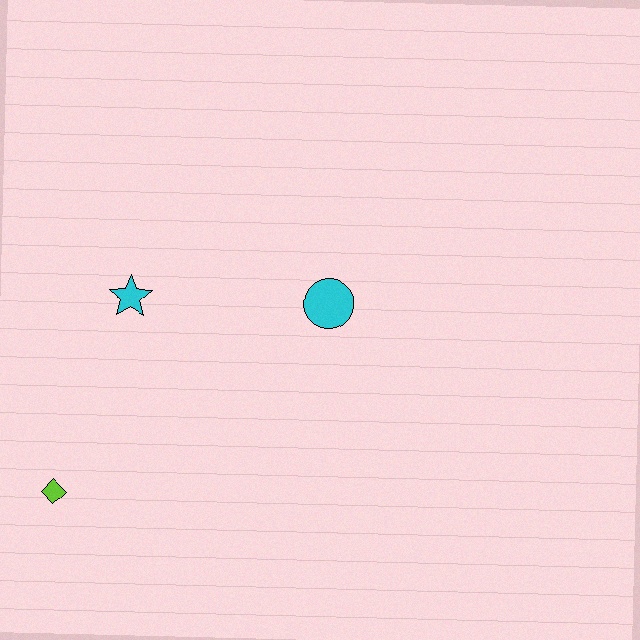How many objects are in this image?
There are 3 objects.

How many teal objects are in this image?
There are no teal objects.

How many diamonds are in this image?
There is 1 diamond.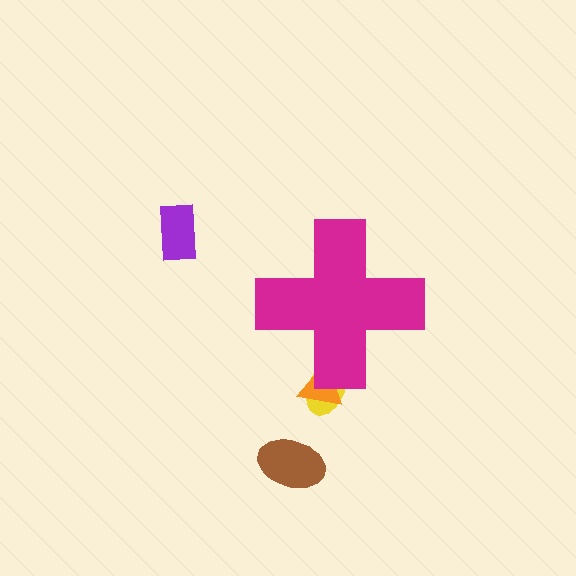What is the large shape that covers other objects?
A magenta cross.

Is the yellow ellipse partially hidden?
Yes, the yellow ellipse is partially hidden behind the magenta cross.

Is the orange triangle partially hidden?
Yes, the orange triangle is partially hidden behind the magenta cross.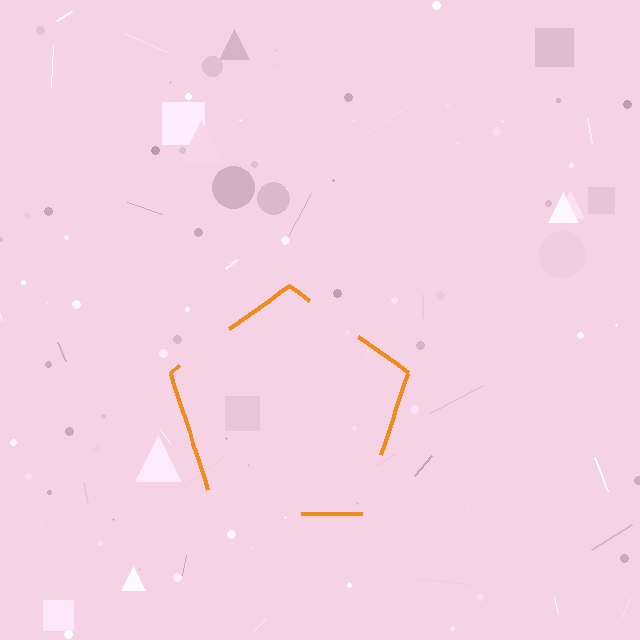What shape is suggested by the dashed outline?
The dashed outline suggests a pentagon.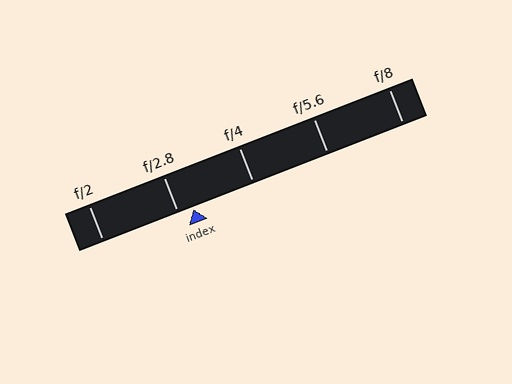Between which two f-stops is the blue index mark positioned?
The index mark is between f/2.8 and f/4.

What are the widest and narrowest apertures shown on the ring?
The widest aperture shown is f/2 and the narrowest is f/8.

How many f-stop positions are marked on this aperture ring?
There are 5 f-stop positions marked.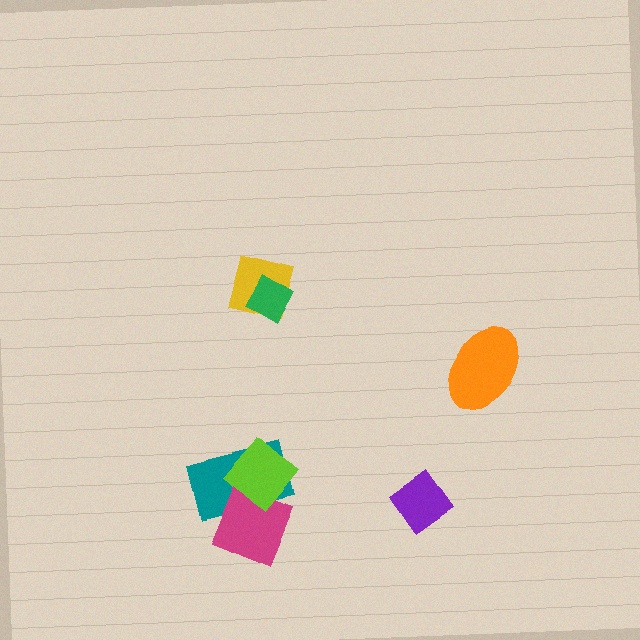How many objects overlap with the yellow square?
1 object overlaps with the yellow square.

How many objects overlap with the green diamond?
1 object overlaps with the green diamond.